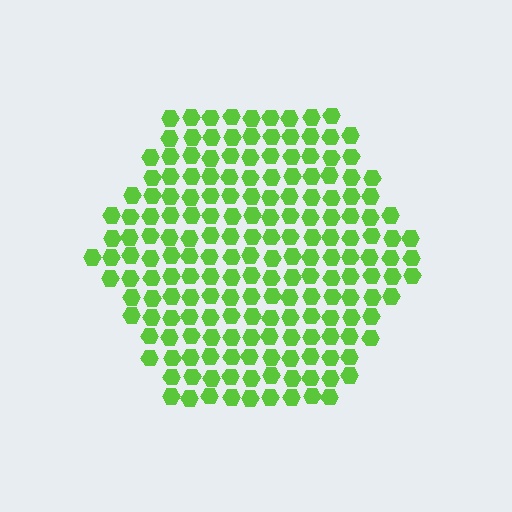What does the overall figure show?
The overall figure shows a hexagon.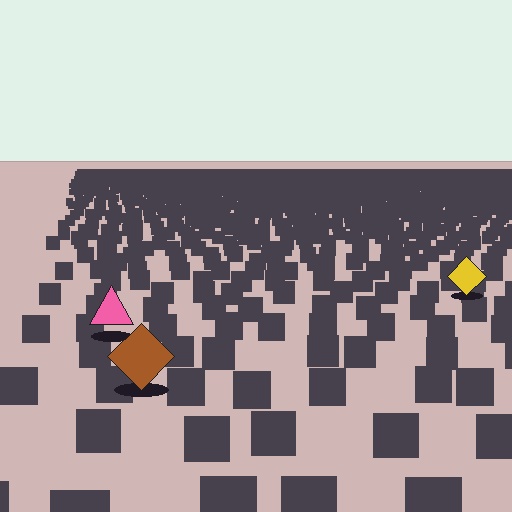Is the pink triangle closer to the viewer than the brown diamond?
No. The brown diamond is closer — you can tell from the texture gradient: the ground texture is coarser near it.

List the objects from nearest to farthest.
From nearest to farthest: the brown diamond, the pink triangle, the yellow diamond.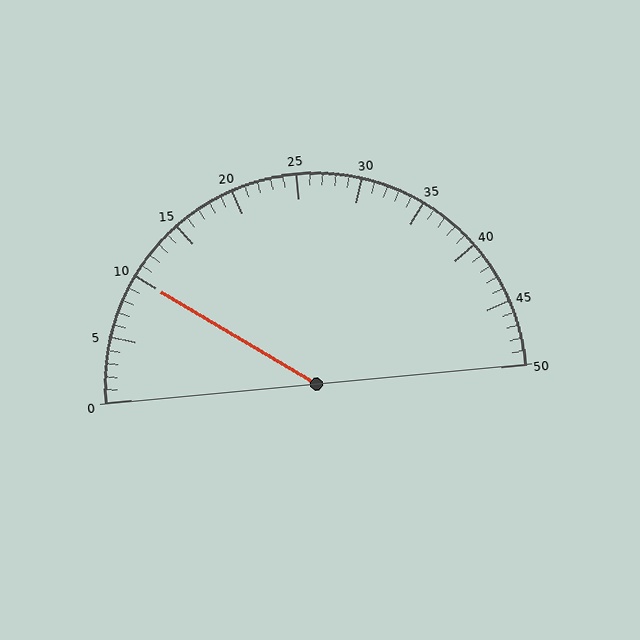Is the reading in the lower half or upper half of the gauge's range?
The reading is in the lower half of the range (0 to 50).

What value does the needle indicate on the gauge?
The needle indicates approximately 10.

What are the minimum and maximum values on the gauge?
The gauge ranges from 0 to 50.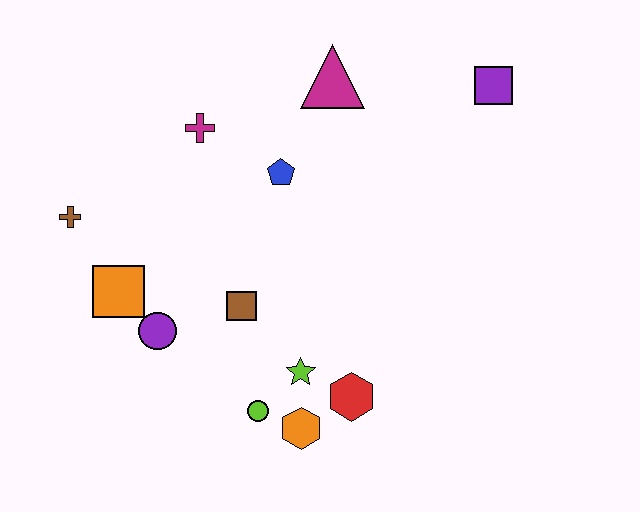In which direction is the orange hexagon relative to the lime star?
The orange hexagon is below the lime star.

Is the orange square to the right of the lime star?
No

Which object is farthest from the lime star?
The purple square is farthest from the lime star.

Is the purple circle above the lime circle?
Yes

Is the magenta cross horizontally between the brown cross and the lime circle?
Yes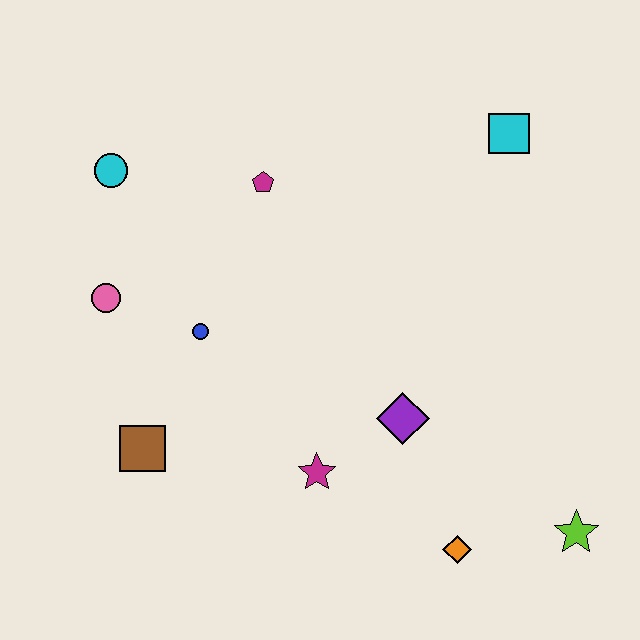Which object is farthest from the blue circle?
The lime star is farthest from the blue circle.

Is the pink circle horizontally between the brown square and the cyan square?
No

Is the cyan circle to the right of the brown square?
No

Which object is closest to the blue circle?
The pink circle is closest to the blue circle.